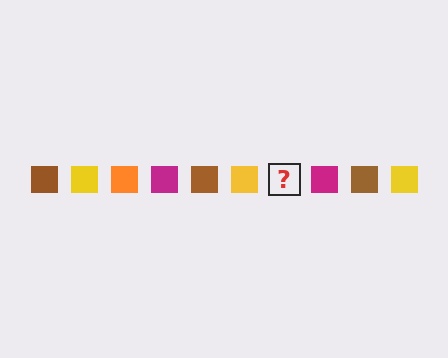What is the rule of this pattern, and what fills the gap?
The rule is that the pattern cycles through brown, yellow, orange, magenta squares. The gap should be filled with an orange square.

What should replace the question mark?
The question mark should be replaced with an orange square.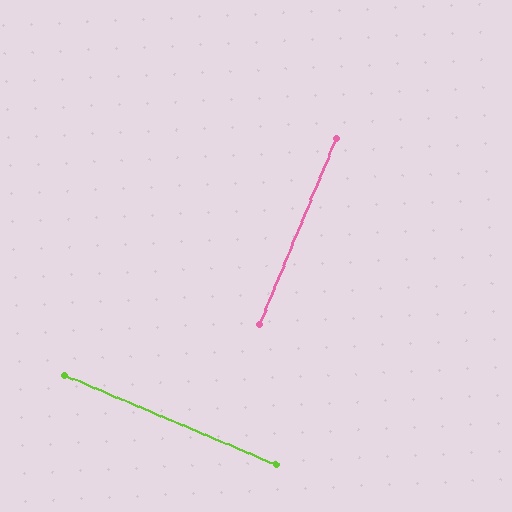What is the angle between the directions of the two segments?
Approximately 89 degrees.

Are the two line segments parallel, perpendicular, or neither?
Perpendicular — they meet at approximately 89°.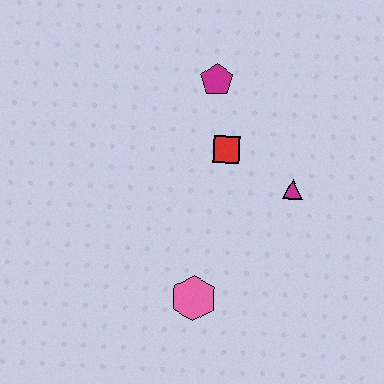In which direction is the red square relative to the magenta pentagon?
The red square is below the magenta pentagon.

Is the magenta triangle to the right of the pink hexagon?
Yes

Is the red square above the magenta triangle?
Yes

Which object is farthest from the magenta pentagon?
The pink hexagon is farthest from the magenta pentagon.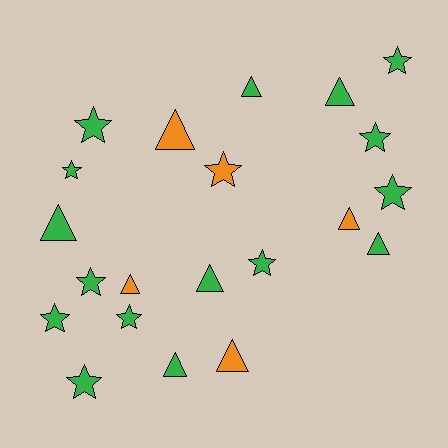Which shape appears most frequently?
Star, with 11 objects.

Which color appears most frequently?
Green, with 16 objects.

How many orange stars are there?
There is 1 orange star.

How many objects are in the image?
There are 21 objects.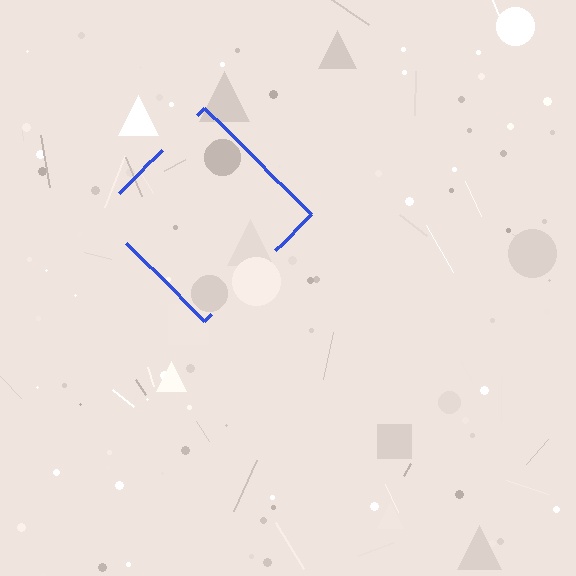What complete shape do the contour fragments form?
The contour fragments form a diamond.